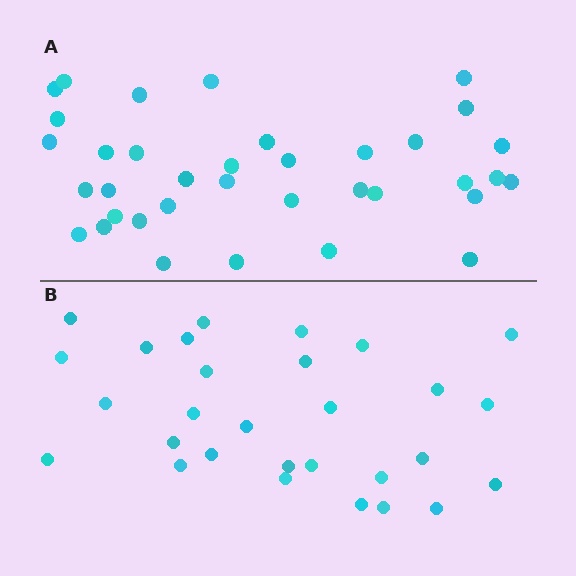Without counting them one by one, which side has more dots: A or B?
Region A (the top region) has more dots.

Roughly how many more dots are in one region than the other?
Region A has roughly 8 or so more dots than region B.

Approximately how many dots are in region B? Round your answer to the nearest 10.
About 30 dots. (The exact count is 29, which rounds to 30.)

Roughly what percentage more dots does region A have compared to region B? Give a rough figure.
About 25% more.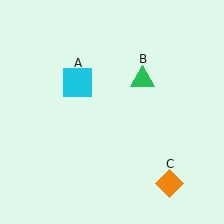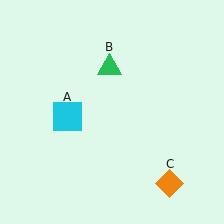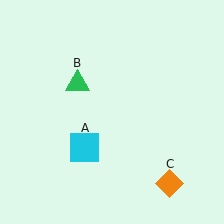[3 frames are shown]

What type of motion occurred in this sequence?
The cyan square (object A), green triangle (object B) rotated counterclockwise around the center of the scene.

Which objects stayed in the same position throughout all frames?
Orange diamond (object C) remained stationary.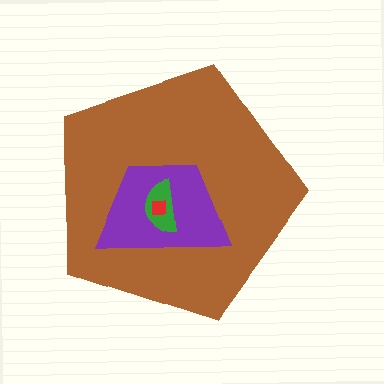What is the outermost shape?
The brown pentagon.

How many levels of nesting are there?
4.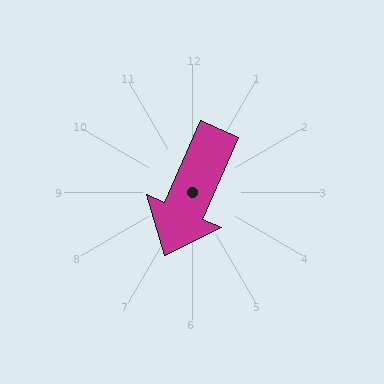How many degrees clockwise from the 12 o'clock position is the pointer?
Approximately 203 degrees.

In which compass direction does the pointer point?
Southwest.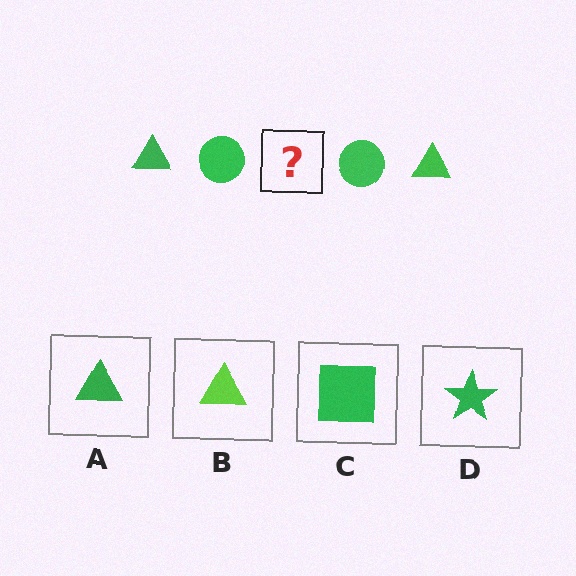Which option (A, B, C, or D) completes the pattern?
A.